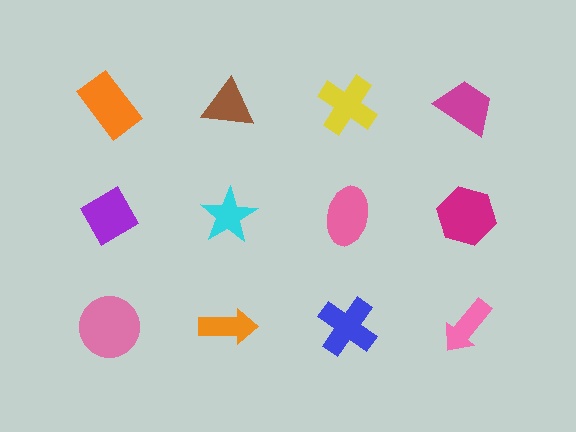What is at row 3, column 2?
An orange arrow.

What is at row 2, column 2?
A cyan star.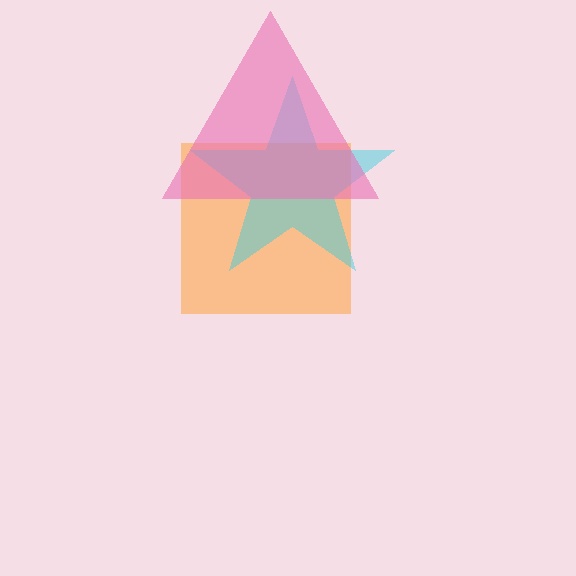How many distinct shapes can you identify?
There are 3 distinct shapes: an orange square, a cyan star, a pink triangle.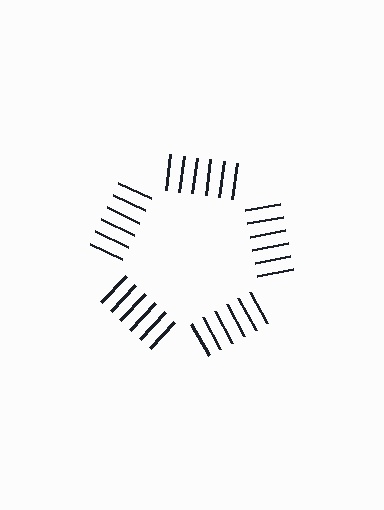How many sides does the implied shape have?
5 sides — the line-ends trace a pentagon.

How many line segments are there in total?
30 — 6 along each of the 5 edges.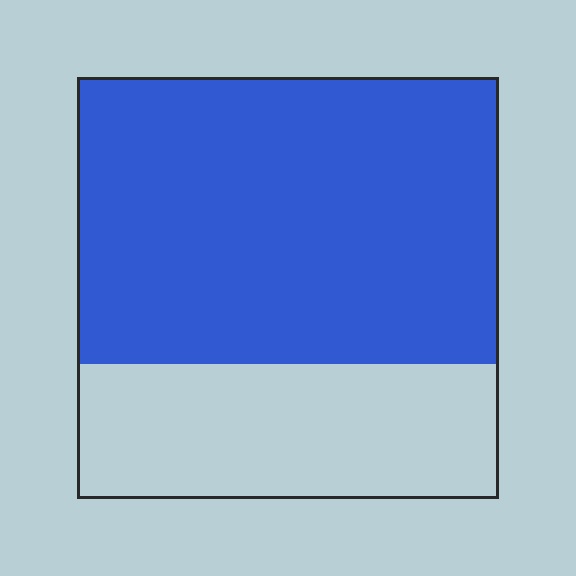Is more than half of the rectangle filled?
Yes.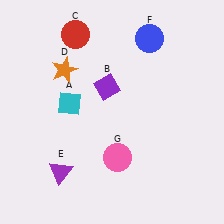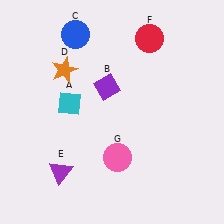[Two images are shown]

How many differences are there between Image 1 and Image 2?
There are 2 differences between the two images.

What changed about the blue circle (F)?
In Image 1, F is blue. In Image 2, it changed to red.